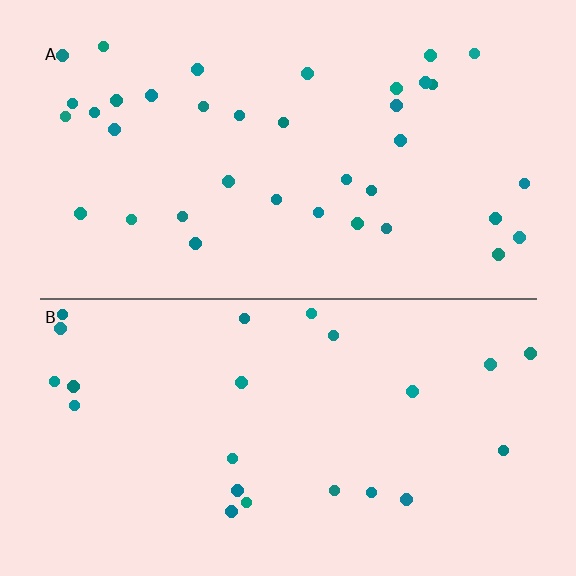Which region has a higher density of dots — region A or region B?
A (the top).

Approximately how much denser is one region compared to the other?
Approximately 1.6× — region A over region B.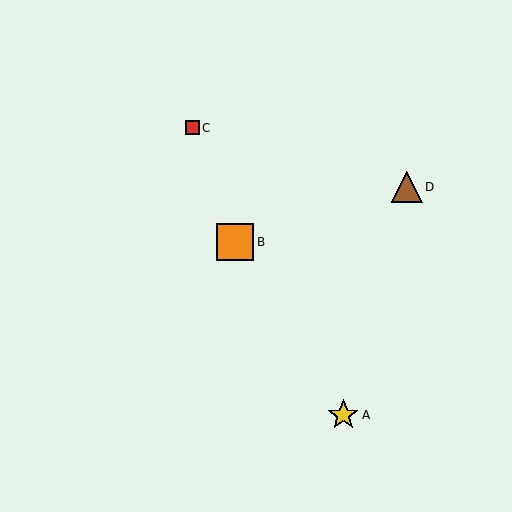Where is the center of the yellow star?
The center of the yellow star is at (343, 415).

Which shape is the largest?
The orange square (labeled B) is the largest.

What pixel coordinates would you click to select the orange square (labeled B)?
Click at (235, 242) to select the orange square B.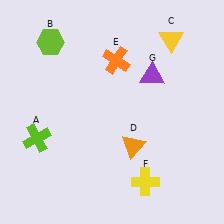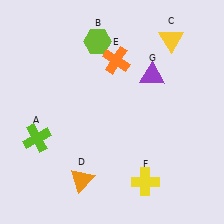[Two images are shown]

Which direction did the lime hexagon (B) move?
The lime hexagon (B) moved right.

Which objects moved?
The objects that moved are: the lime hexagon (B), the orange triangle (D).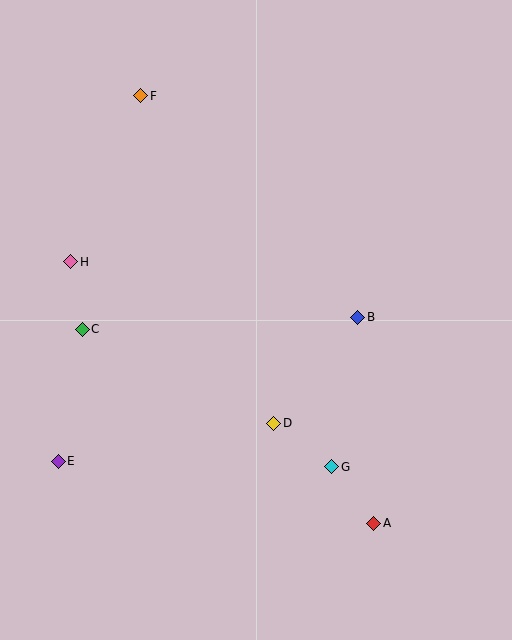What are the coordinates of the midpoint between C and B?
The midpoint between C and B is at (220, 323).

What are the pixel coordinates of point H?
Point H is at (71, 262).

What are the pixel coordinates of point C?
Point C is at (82, 329).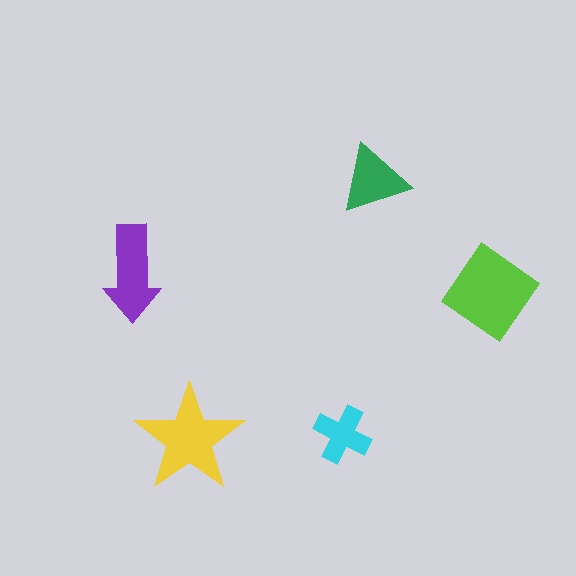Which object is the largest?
The lime diamond.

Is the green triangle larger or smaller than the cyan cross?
Larger.